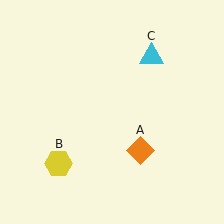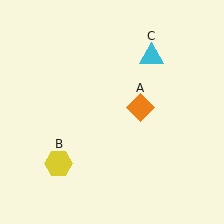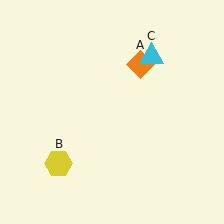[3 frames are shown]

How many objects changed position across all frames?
1 object changed position: orange diamond (object A).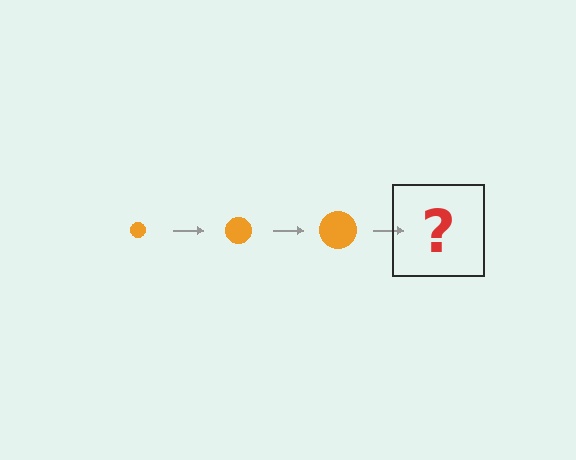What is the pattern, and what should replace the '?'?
The pattern is that the circle gets progressively larger each step. The '?' should be an orange circle, larger than the previous one.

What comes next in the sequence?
The next element should be an orange circle, larger than the previous one.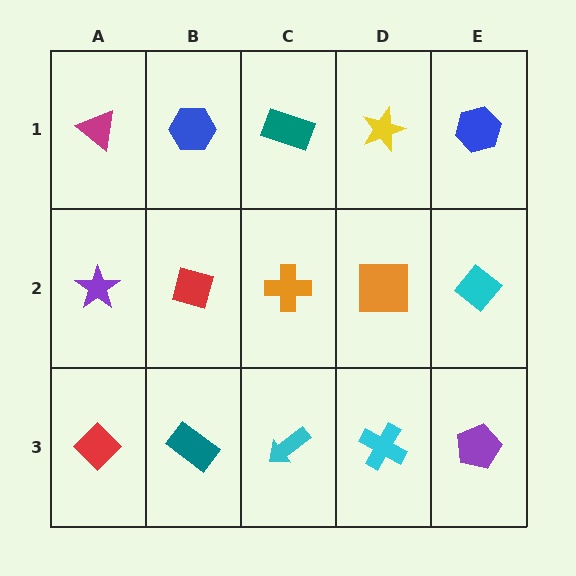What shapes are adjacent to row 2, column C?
A teal rectangle (row 1, column C), a cyan arrow (row 3, column C), a red diamond (row 2, column B), an orange square (row 2, column D).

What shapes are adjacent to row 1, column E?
A cyan diamond (row 2, column E), a yellow star (row 1, column D).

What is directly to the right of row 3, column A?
A teal rectangle.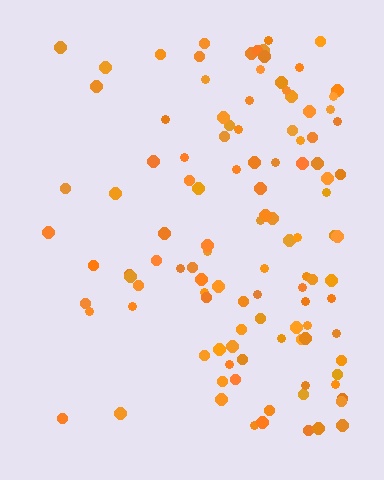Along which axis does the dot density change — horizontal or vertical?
Horizontal.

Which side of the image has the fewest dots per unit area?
The left.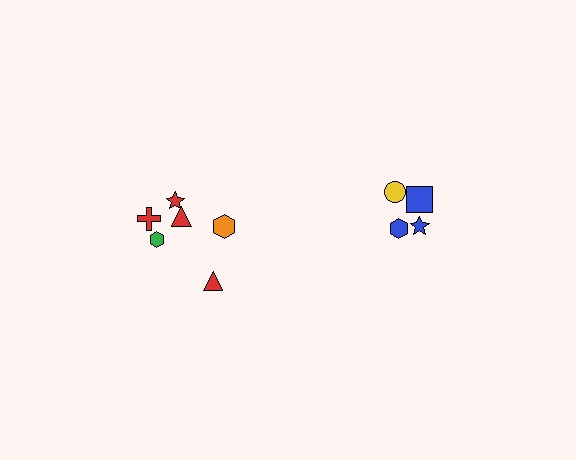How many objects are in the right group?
There are 4 objects.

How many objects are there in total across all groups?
There are 10 objects.